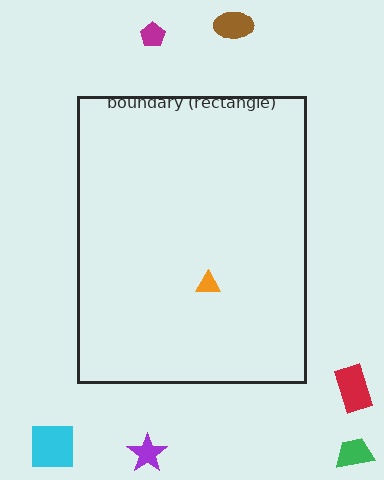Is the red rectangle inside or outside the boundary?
Outside.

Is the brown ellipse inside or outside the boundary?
Outside.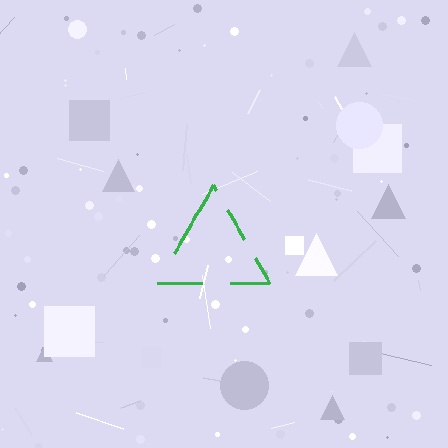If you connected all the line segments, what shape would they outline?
They would outline a triangle.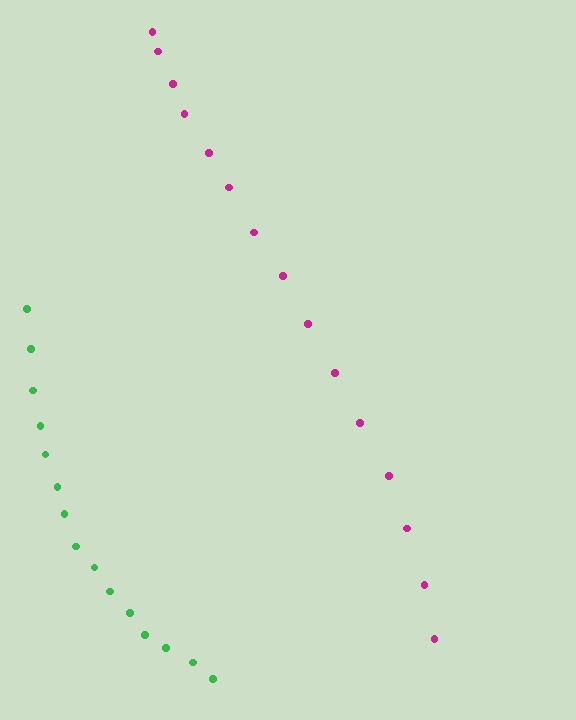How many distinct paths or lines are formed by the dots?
There are 2 distinct paths.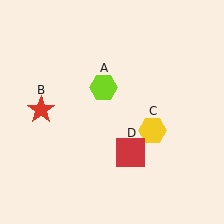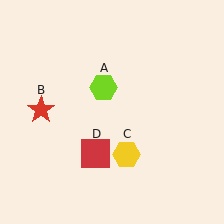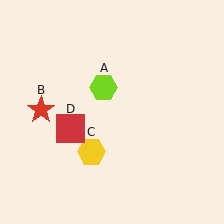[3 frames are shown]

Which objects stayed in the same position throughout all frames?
Lime hexagon (object A) and red star (object B) remained stationary.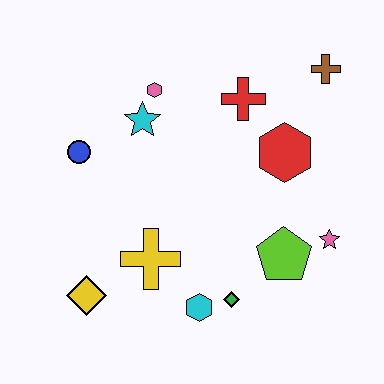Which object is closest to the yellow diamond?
The yellow cross is closest to the yellow diamond.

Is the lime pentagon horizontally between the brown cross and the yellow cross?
Yes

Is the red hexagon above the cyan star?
No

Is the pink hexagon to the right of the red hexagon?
No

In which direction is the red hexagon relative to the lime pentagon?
The red hexagon is above the lime pentagon.